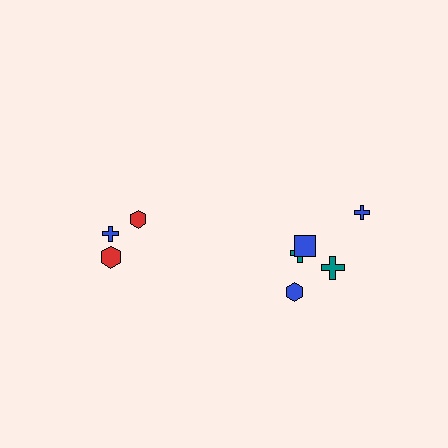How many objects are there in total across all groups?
There are 8 objects.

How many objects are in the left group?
There are 3 objects.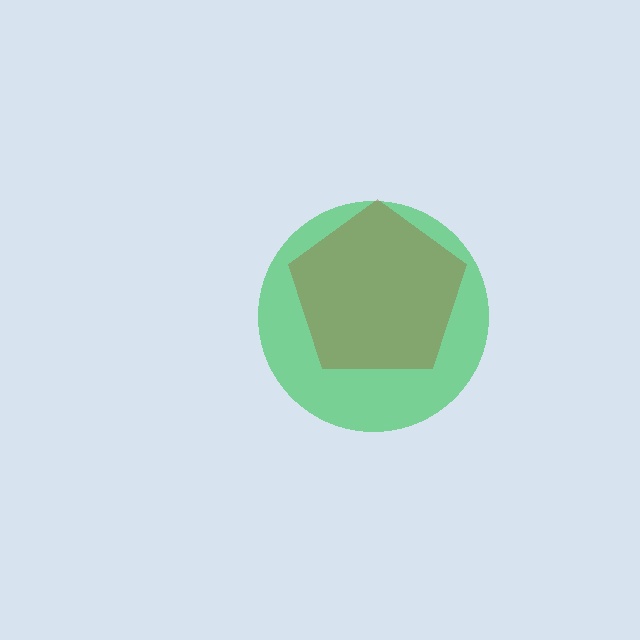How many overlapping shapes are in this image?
There are 2 overlapping shapes in the image.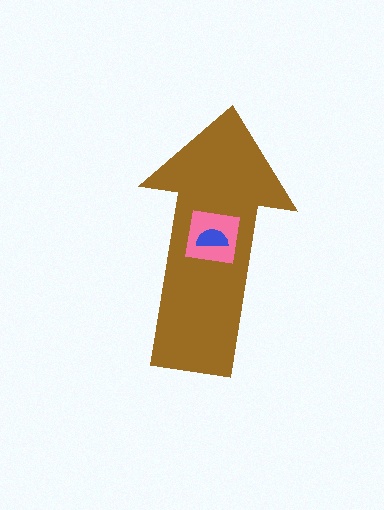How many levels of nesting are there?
3.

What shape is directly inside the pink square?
The blue semicircle.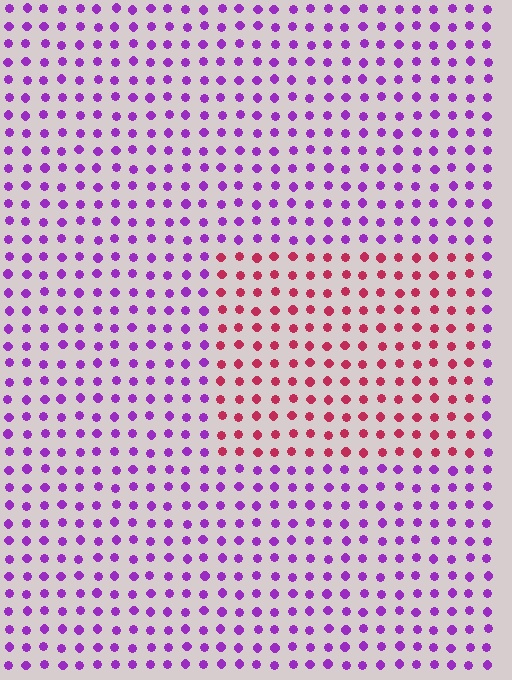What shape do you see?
I see a rectangle.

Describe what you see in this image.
The image is filled with small purple elements in a uniform arrangement. A rectangle-shaped region is visible where the elements are tinted to a slightly different hue, forming a subtle color boundary.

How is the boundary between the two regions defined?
The boundary is defined purely by a slight shift in hue (about 58 degrees). Spacing, size, and orientation are identical on both sides.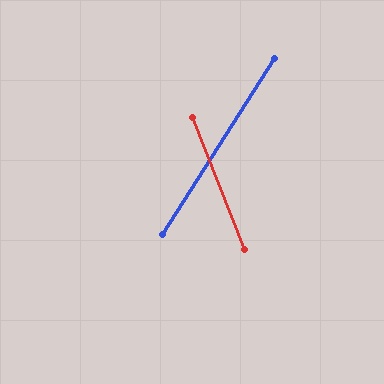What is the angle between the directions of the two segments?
Approximately 54 degrees.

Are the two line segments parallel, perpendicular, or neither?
Neither parallel nor perpendicular — they differ by about 54°.